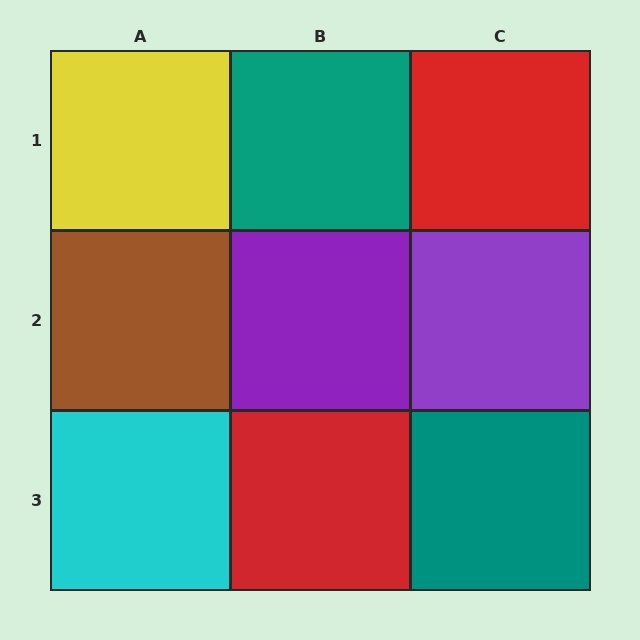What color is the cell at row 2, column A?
Brown.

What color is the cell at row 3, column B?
Red.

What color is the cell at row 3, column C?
Teal.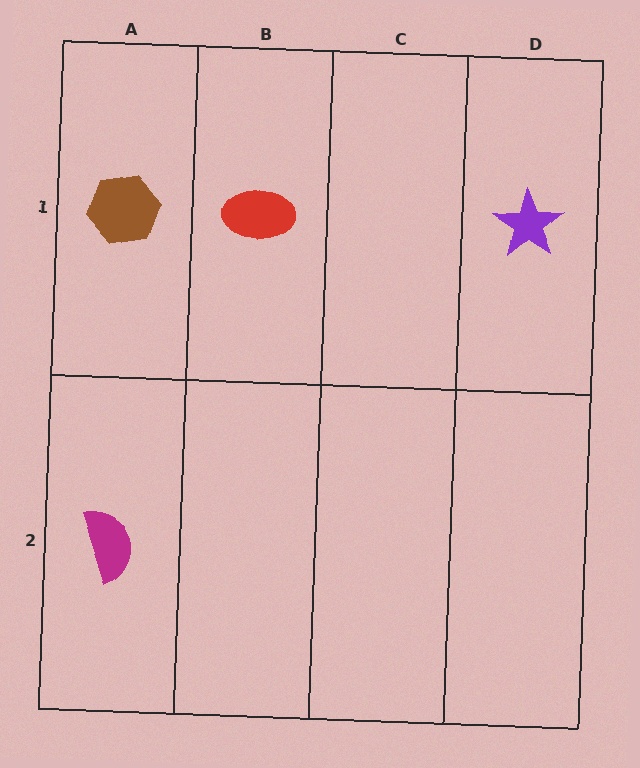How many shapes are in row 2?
1 shape.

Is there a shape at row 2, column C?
No, that cell is empty.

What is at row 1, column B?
A red ellipse.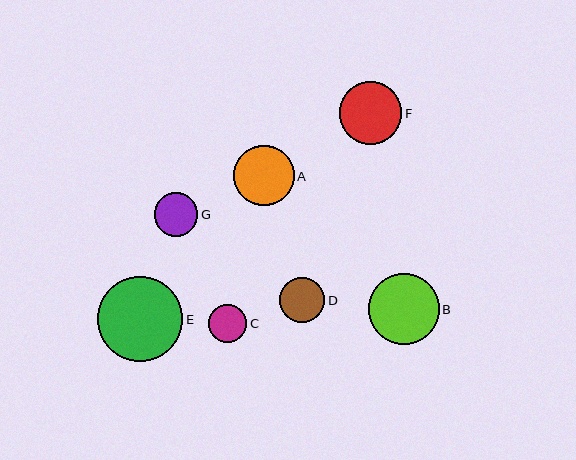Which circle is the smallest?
Circle C is the smallest with a size of approximately 39 pixels.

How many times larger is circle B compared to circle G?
Circle B is approximately 1.6 times the size of circle G.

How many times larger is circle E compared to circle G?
Circle E is approximately 2.0 times the size of circle G.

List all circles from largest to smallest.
From largest to smallest: E, B, F, A, D, G, C.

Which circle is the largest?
Circle E is the largest with a size of approximately 85 pixels.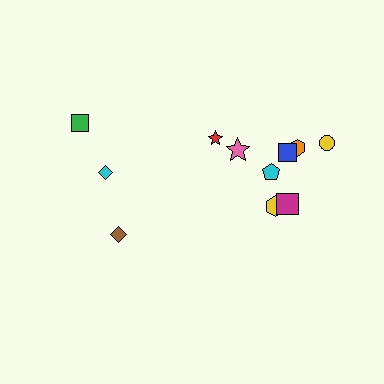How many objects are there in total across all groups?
There are 11 objects.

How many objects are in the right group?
There are 8 objects.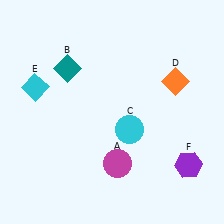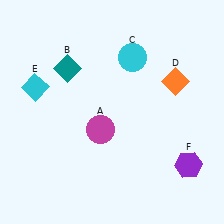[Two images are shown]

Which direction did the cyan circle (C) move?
The cyan circle (C) moved up.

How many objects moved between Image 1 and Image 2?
2 objects moved between the two images.